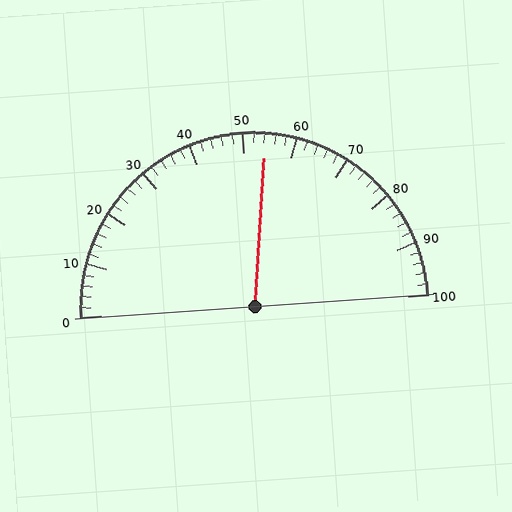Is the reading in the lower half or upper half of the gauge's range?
The reading is in the upper half of the range (0 to 100).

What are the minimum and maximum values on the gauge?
The gauge ranges from 0 to 100.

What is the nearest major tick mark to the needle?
The nearest major tick mark is 50.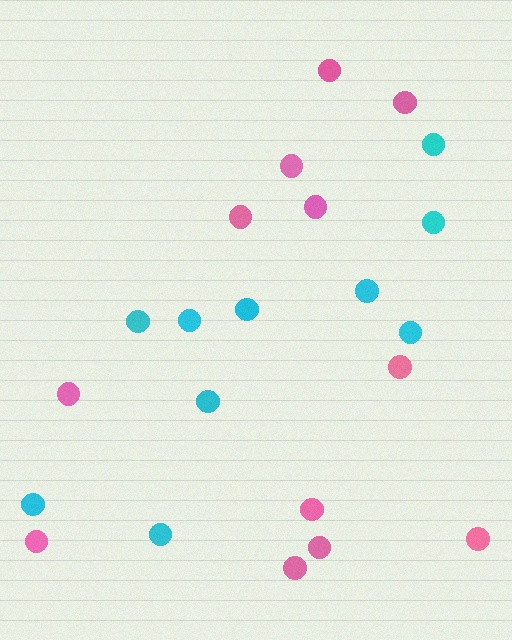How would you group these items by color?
There are 2 groups: one group of cyan circles (10) and one group of pink circles (12).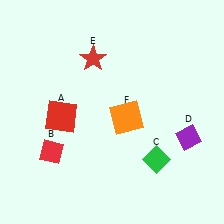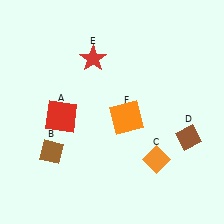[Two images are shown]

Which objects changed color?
B changed from red to brown. C changed from green to orange. D changed from purple to brown.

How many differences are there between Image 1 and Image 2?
There are 3 differences between the two images.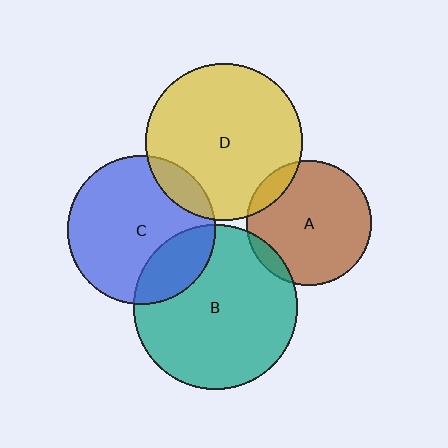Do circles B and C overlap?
Yes.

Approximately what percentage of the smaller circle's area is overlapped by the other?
Approximately 25%.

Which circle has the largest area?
Circle B (teal).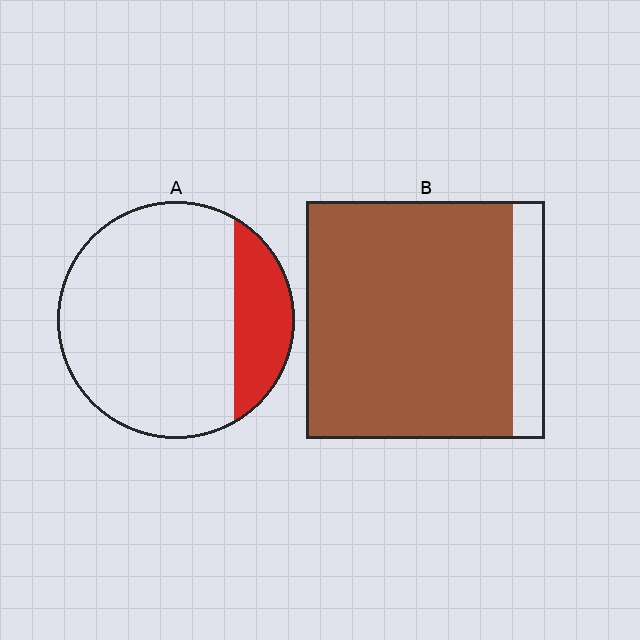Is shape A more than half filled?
No.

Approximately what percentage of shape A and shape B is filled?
A is approximately 20% and B is approximately 85%.